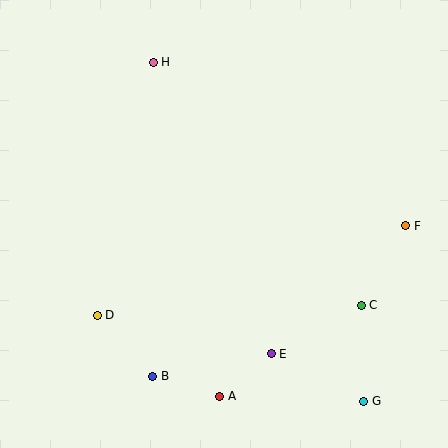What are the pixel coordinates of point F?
Point F is at (406, 226).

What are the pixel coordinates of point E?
Point E is at (271, 354).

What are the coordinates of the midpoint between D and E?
The midpoint between D and E is at (184, 334).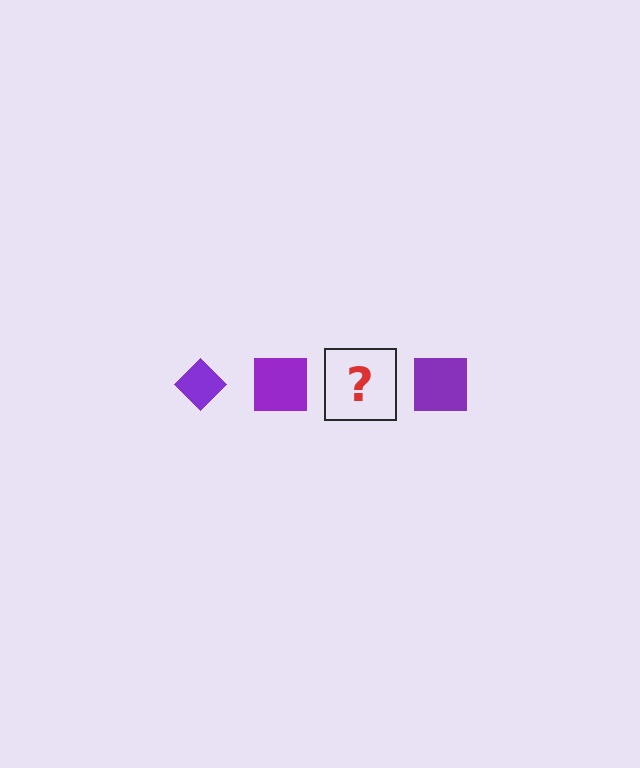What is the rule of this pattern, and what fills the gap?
The rule is that the pattern cycles through diamond, square shapes in purple. The gap should be filled with a purple diamond.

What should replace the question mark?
The question mark should be replaced with a purple diamond.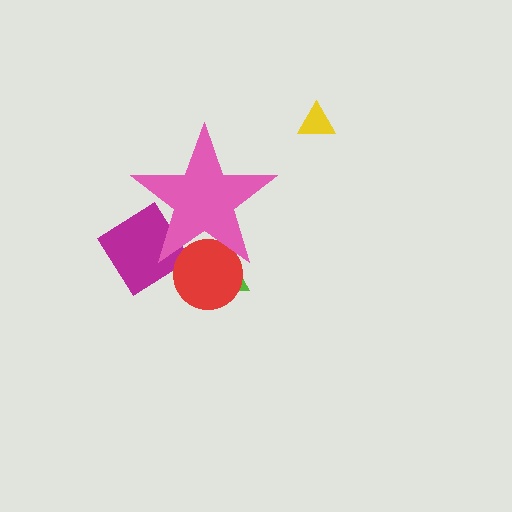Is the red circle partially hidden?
Yes, the red circle is partially hidden behind the pink star.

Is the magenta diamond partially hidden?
Yes, the magenta diamond is partially hidden behind the pink star.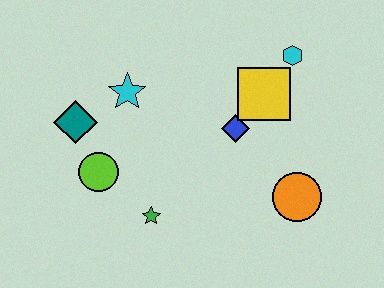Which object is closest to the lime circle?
The teal diamond is closest to the lime circle.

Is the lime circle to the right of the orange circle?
No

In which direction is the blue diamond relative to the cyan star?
The blue diamond is to the right of the cyan star.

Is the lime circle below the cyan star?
Yes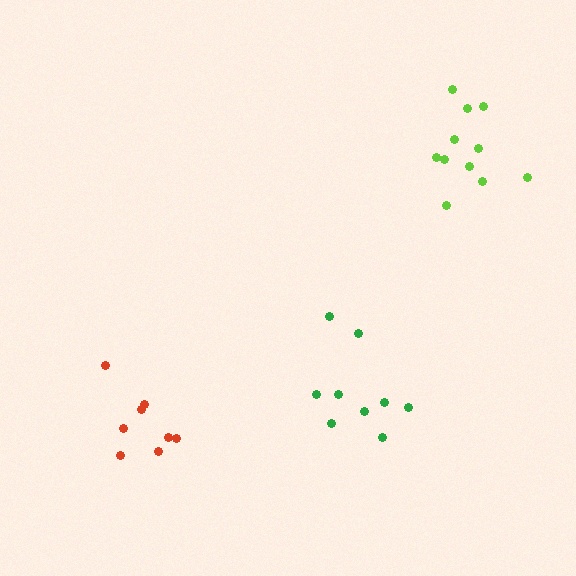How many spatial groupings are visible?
There are 3 spatial groupings.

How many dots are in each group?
Group 1: 8 dots, Group 2: 9 dots, Group 3: 11 dots (28 total).